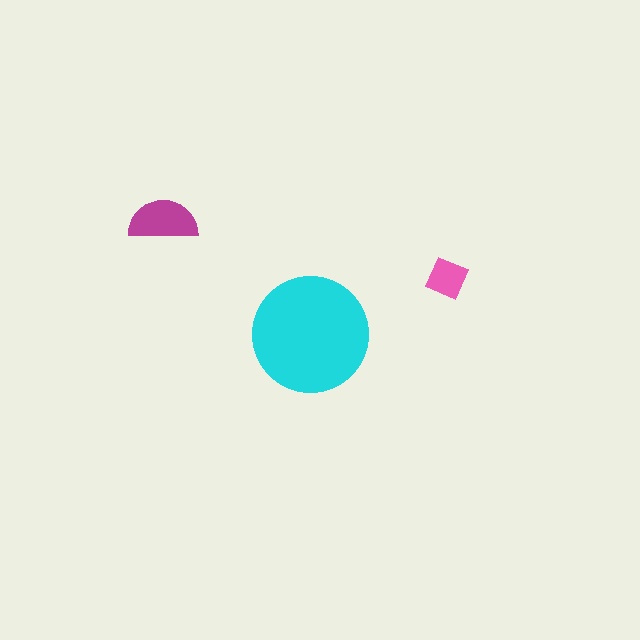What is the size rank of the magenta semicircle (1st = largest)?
2nd.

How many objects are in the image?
There are 3 objects in the image.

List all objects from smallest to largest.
The pink diamond, the magenta semicircle, the cyan circle.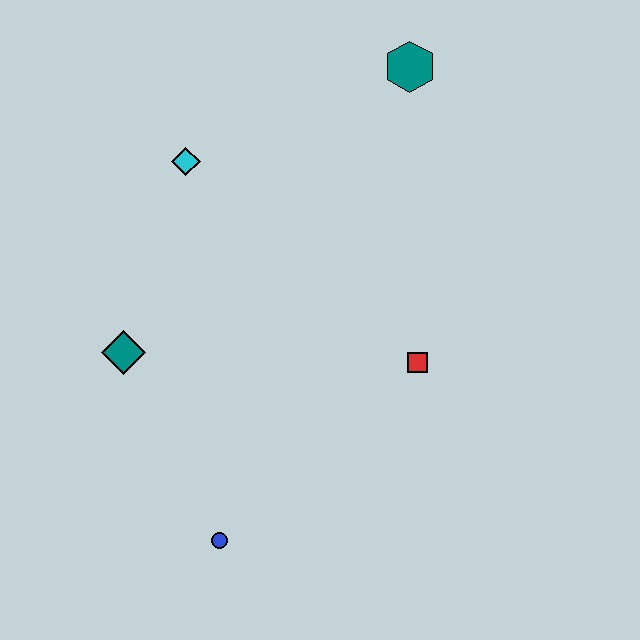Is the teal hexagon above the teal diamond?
Yes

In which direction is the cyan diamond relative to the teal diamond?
The cyan diamond is above the teal diamond.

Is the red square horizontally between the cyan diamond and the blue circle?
No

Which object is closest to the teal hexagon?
The cyan diamond is closest to the teal hexagon.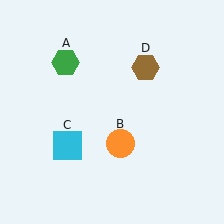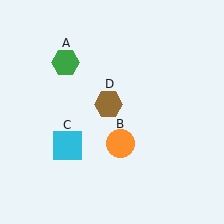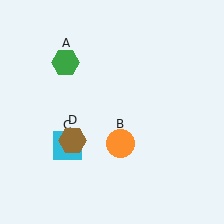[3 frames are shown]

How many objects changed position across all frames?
1 object changed position: brown hexagon (object D).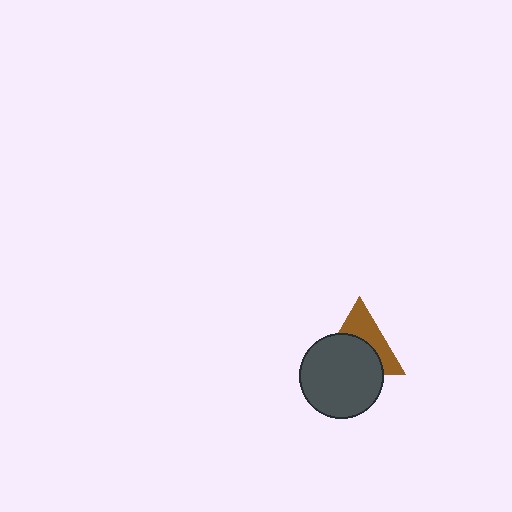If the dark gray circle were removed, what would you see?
You would see the complete brown triangle.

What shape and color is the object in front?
The object in front is a dark gray circle.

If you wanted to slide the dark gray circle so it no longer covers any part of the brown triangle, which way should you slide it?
Slide it down — that is the most direct way to separate the two shapes.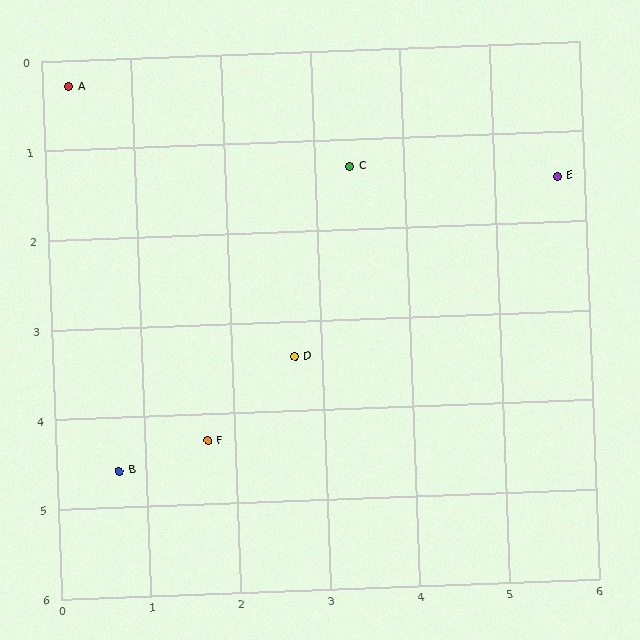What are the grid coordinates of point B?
Point B is at approximately (0.7, 4.6).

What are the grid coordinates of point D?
Point D is at approximately (2.7, 3.4).